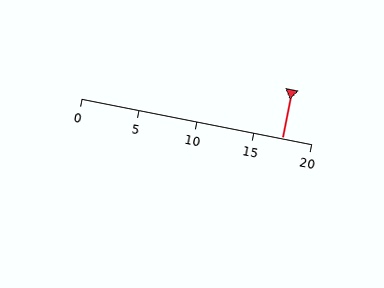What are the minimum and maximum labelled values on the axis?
The axis runs from 0 to 20.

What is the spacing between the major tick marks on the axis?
The major ticks are spaced 5 apart.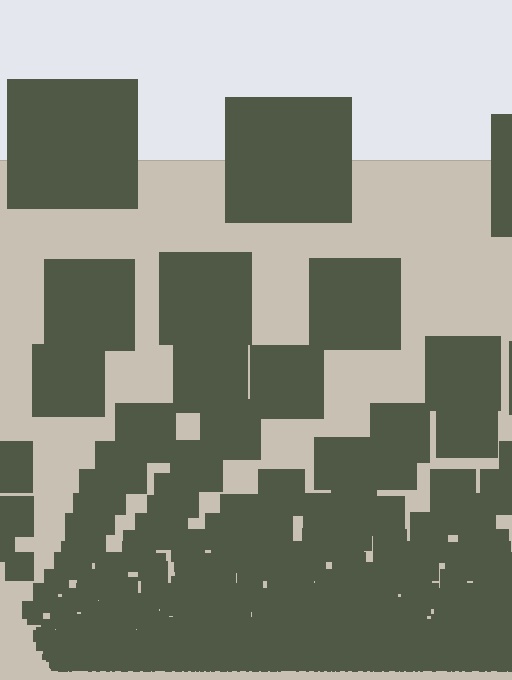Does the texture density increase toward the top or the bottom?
Density increases toward the bottom.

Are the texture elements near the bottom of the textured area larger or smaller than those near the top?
Smaller. The gradient is inverted — elements near the bottom are smaller and denser.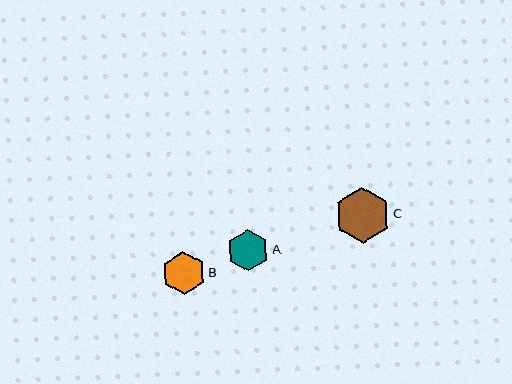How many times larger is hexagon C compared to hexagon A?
Hexagon C is approximately 1.3 times the size of hexagon A.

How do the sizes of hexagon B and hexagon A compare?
Hexagon B and hexagon A are approximately the same size.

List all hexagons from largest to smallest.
From largest to smallest: C, B, A.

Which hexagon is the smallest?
Hexagon A is the smallest with a size of approximately 41 pixels.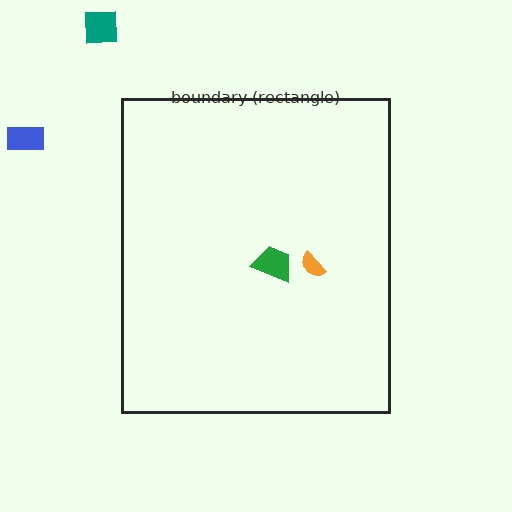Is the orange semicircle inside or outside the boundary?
Inside.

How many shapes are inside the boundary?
2 inside, 2 outside.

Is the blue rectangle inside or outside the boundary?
Outside.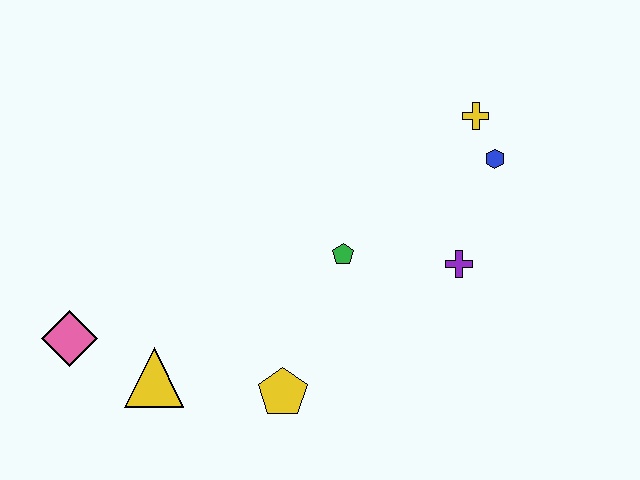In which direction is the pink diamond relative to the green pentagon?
The pink diamond is to the left of the green pentagon.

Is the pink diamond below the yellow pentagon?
No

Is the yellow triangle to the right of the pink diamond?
Yes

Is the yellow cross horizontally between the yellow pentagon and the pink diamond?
No